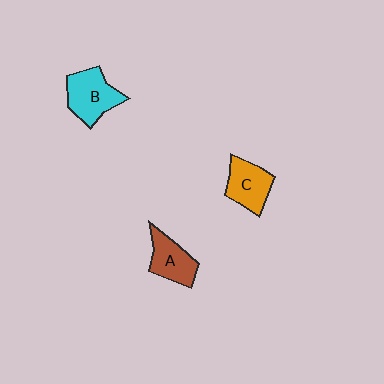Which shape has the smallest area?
Shape A (brown).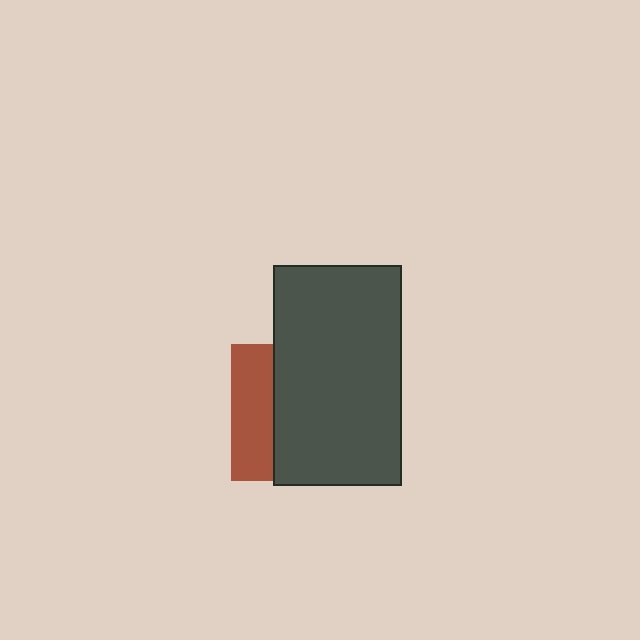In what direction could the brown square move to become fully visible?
The brown square could move left. That would shift it out from behind the dark gray rectangle entirely.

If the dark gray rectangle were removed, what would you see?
You would see the complete brown square.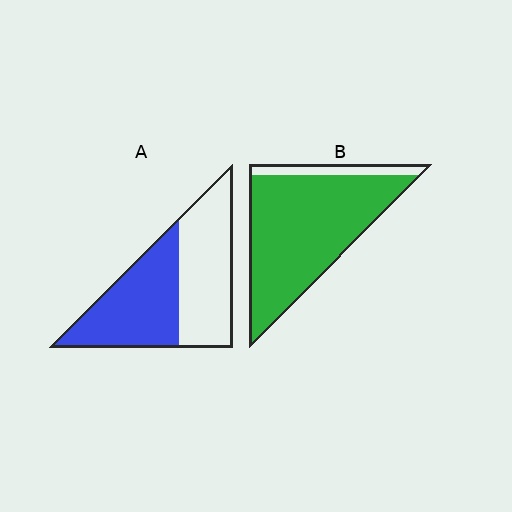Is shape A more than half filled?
Roughly half.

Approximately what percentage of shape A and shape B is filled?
A is approximately 50% and B is approximately 90%.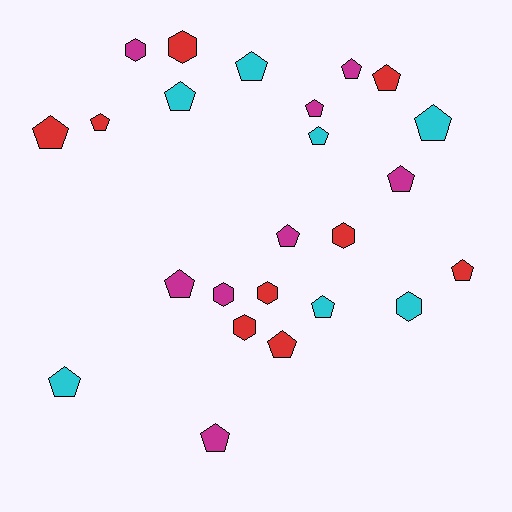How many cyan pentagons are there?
There are 6 cyan pentagons.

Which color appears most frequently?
Red, with 9 objects.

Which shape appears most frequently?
Pentagon, with 17 objects.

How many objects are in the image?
There are 24 objects.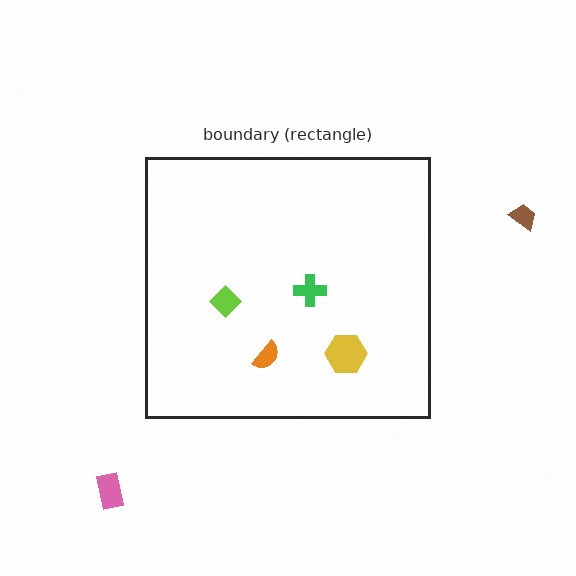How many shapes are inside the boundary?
4 inside, 2 outside.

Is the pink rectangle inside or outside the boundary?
Outside.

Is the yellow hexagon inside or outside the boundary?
Inside.